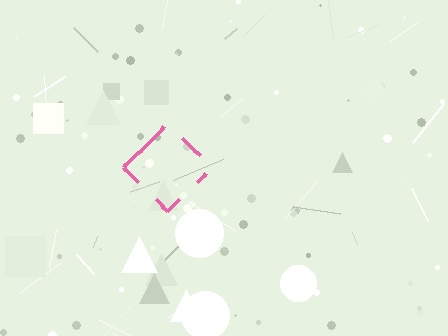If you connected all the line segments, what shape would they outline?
They would outline a diamond.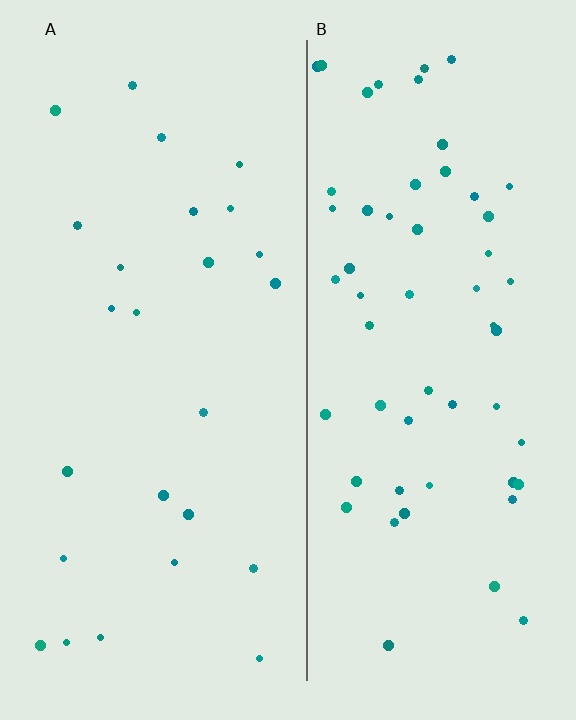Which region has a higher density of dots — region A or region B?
B (the right).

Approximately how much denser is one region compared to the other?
Approximately 2.3× — region B over region A.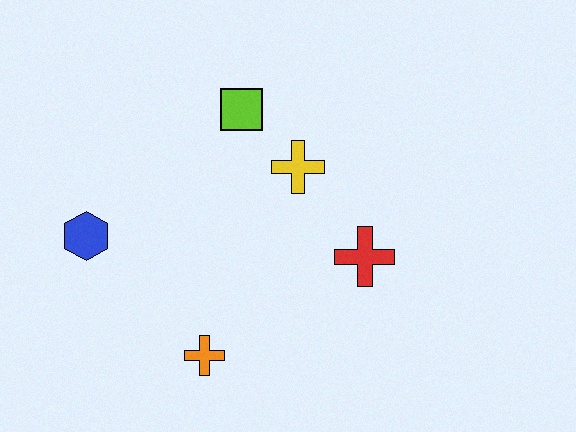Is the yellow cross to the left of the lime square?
No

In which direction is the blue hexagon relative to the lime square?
The blue hexagon is to the left of the lime square.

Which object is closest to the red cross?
The yellow cross is closest to the red cross.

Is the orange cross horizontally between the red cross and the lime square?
No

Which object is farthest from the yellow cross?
The blue hexagon is farthest from the yellow cross.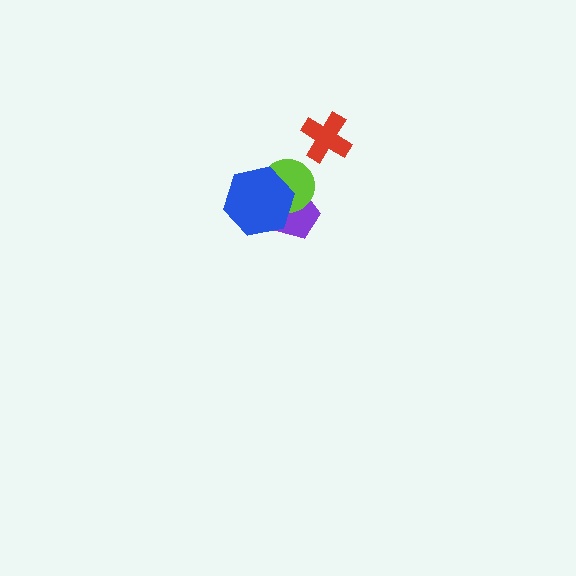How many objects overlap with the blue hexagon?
2 objects overlap with the blue hexagon.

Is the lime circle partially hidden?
Yes, it is partially covered by another shape.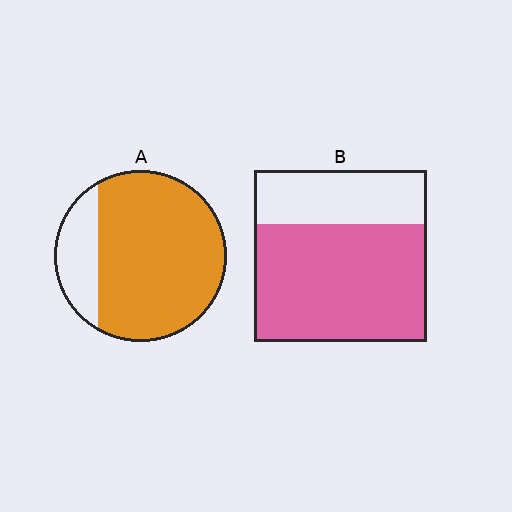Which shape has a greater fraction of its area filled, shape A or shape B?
Shape A.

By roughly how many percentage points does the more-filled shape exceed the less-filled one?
By roughly 10 percentage points (A over B).